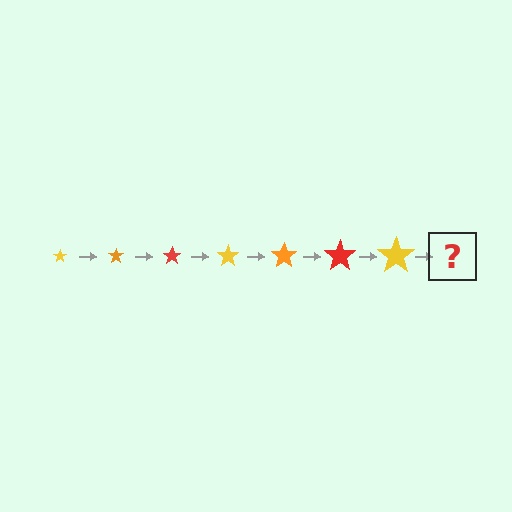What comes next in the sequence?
The next element should be an orange star, larger than the previous one.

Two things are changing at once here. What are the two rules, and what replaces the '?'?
The two rules are that the star grows larger each step and the color cycles through yellow, orange, and red. The '?' should be an orange star, larger than the previous one.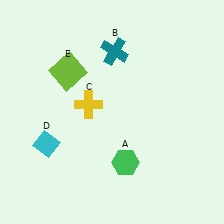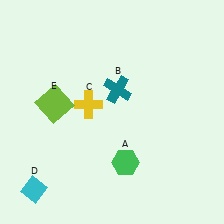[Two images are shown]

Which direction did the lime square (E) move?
The lime square (E) moved down.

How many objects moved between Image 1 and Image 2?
3 objects moved between the two images.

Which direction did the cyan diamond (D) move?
The cyan diamond (D) moved down.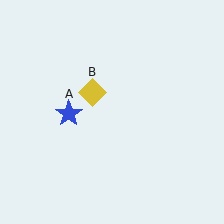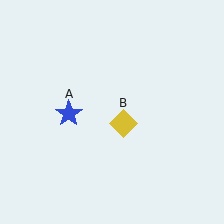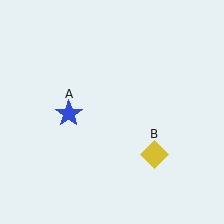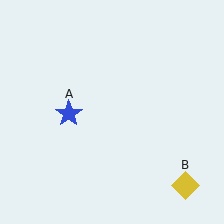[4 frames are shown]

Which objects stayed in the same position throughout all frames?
Blue star (object A) remained stationary.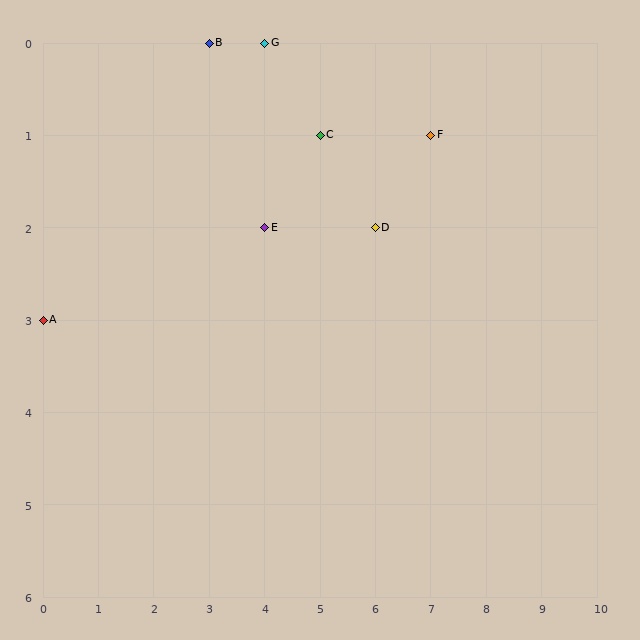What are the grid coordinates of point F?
Point F is at grid coordinates (7, 1).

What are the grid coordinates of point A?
Point A is at grid coordinates (0, 3).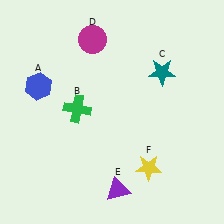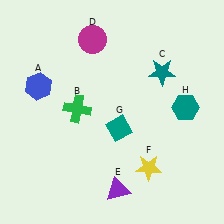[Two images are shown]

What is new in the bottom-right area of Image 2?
A teal diamond (G) was added in the bottom-right area of Image 2.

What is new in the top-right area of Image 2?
A teal hexagon (H) was added in the top-right area of Image 2.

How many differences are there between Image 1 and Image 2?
There are 2 differences between the two images.